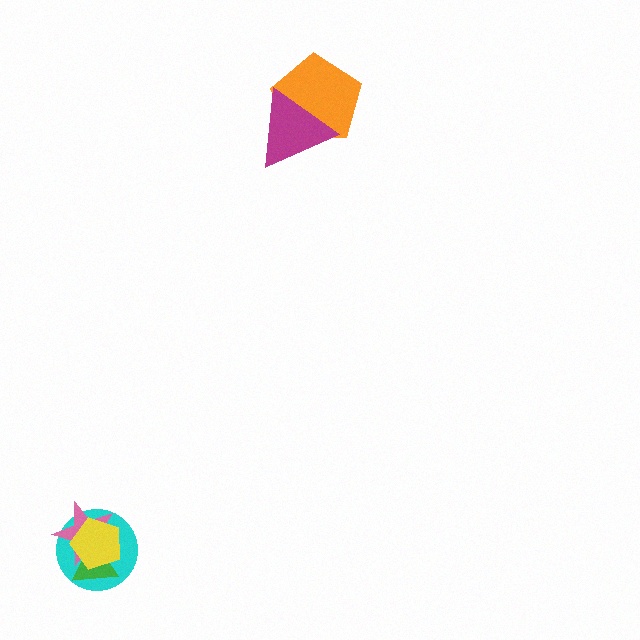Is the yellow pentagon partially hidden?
No, no other shape covers it.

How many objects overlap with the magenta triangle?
1 object overlaps with the magenta triangle.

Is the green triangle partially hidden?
Yes, it is partially covered by another shape.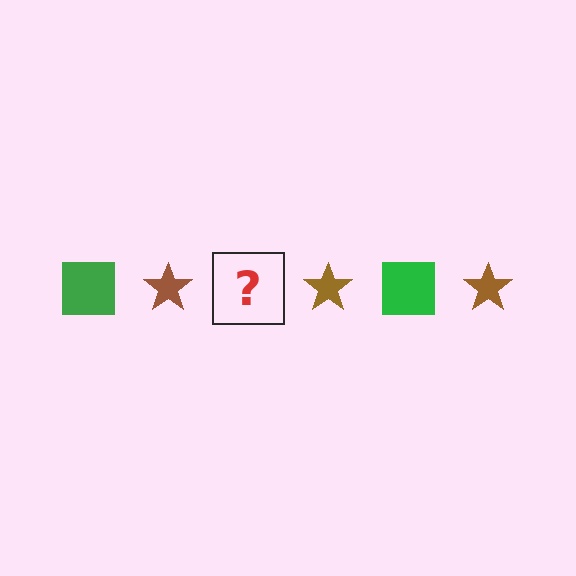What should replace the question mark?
The question mark should be replaced with a green square.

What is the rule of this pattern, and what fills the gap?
The rule is that the pattern alternates between green square and brown star. The gap should be filled with a green square.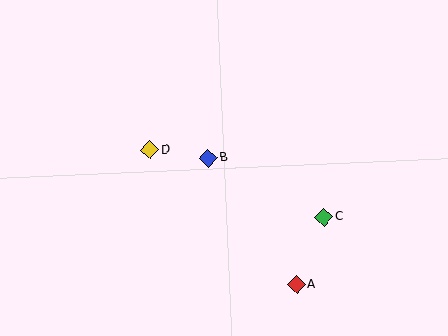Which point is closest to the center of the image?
Point B at (208, 158) is closest to the center.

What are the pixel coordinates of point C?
Point C is at (324, 217).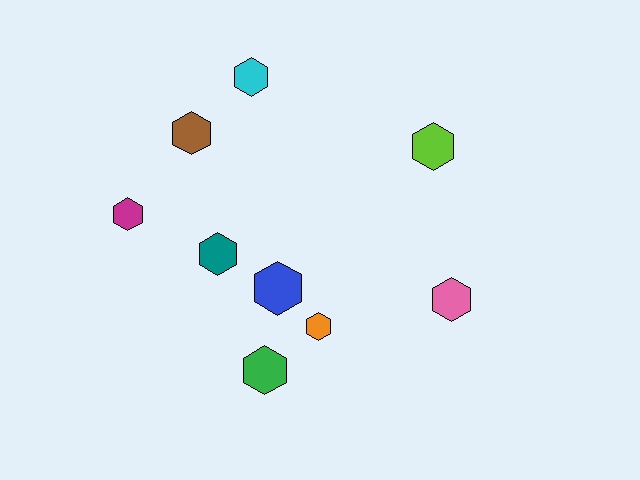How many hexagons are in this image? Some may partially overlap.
There are 9 hexagons.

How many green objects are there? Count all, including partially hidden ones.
There is 1 green object.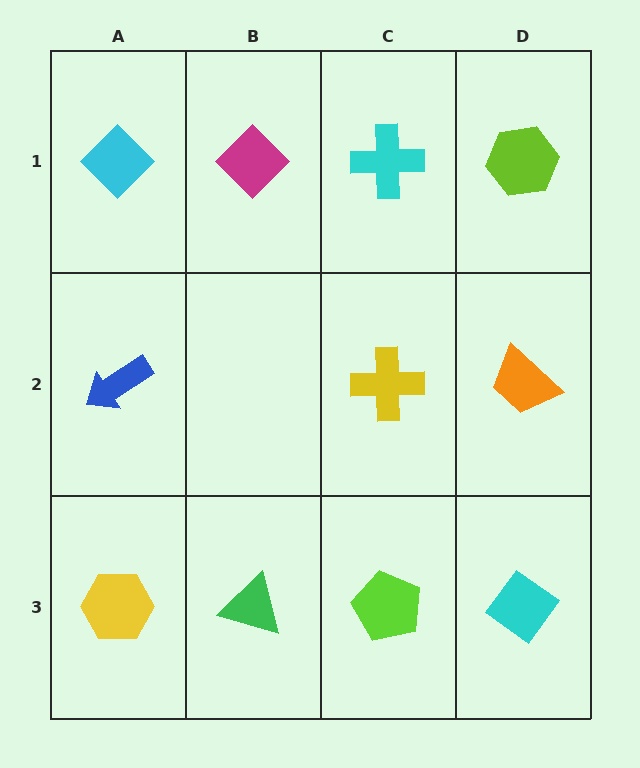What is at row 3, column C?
A lime pentagon.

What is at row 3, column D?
A cyan diamond.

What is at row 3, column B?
A green triangle.